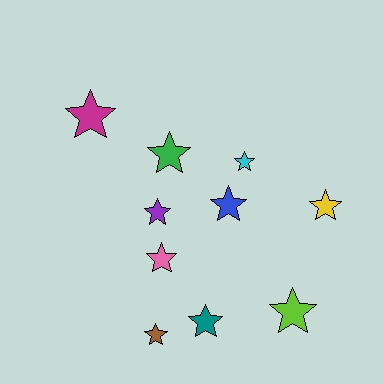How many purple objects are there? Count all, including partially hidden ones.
There is 1 purple object.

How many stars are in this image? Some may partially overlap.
There are 10 stars.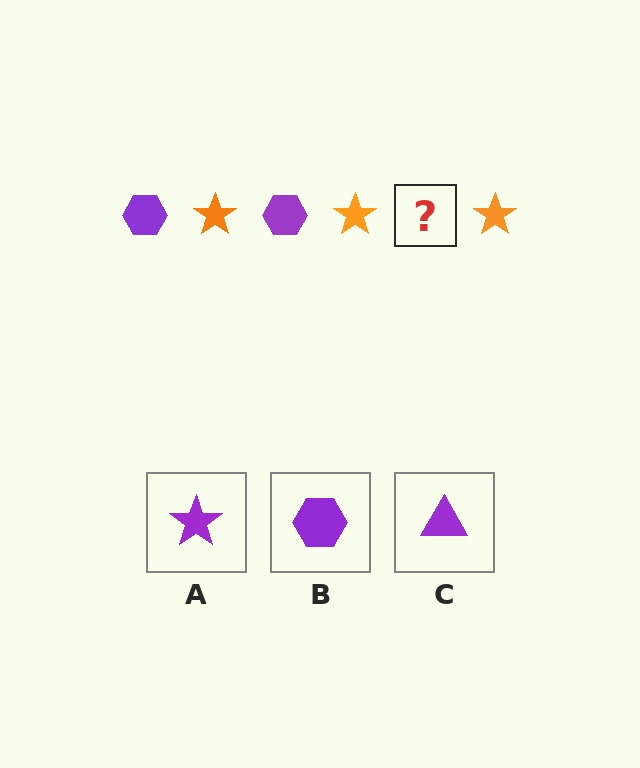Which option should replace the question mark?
Option B.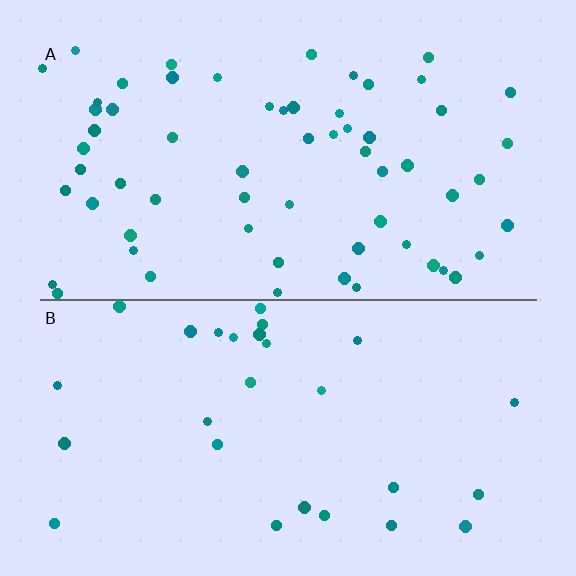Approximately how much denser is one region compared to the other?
Approximately 2.2× — region A over region B.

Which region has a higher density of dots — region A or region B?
A (the top).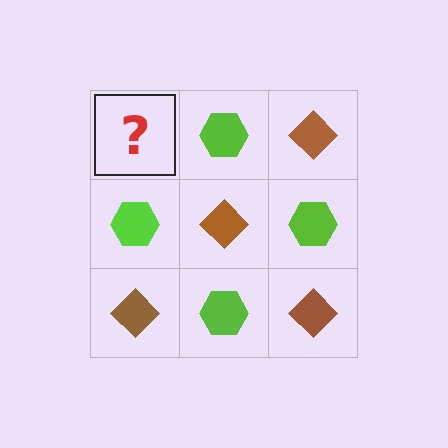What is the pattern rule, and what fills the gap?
The rule is that it alternates brown diamond and lime hexagon in a checkerboard pattern. The gap should be filled with a brown diamond.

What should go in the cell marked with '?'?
The missing cell should contain a brown diamond.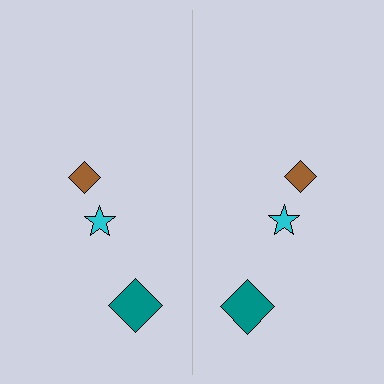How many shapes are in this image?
There are 6 shapes in this image.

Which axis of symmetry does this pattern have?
The pattern has a vertical axis of symmetry running through the center of the image.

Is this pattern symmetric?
Yes, this pattern has bilateral (reflection) symmetry.